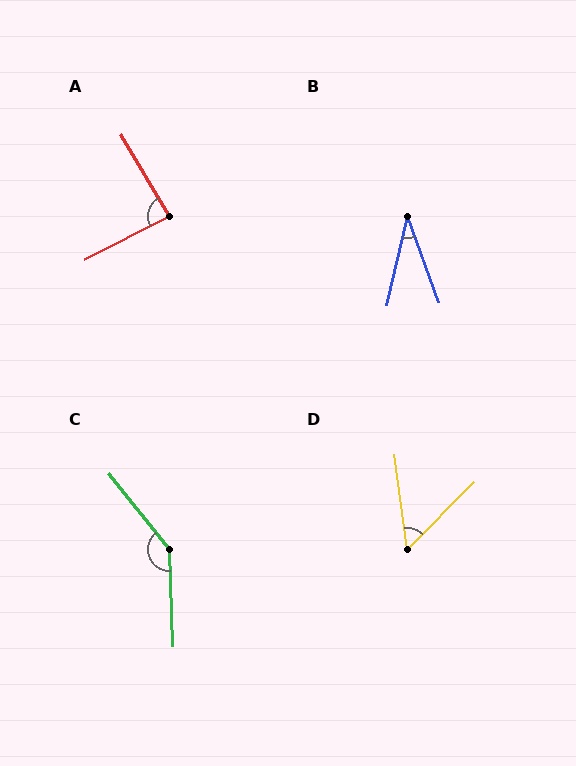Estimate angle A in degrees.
Approximately 86 degrees.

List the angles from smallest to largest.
B (34°), D (53°), A (86°), C (144°).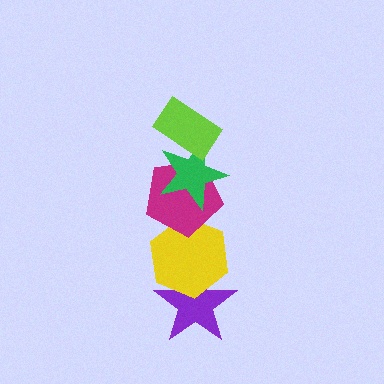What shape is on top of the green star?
The lime rectangle is on top of the green star.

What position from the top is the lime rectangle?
The lime rectangle is 1st from the top.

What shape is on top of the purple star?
The yellow hexagon is on top of the purple star.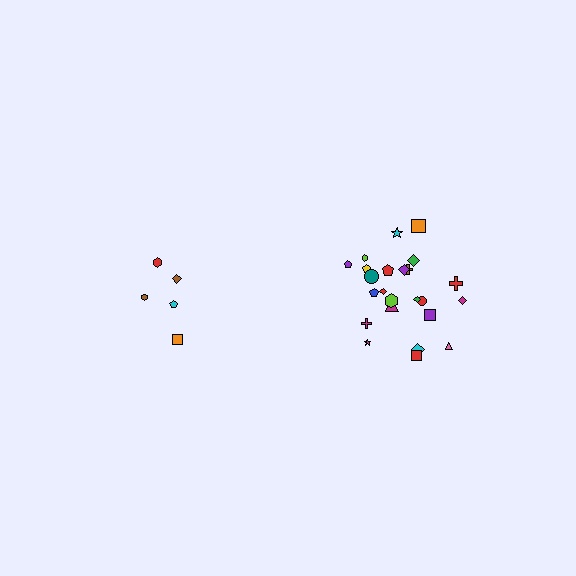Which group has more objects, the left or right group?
The right group.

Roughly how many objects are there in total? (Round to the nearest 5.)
Roughly 30 objects in total.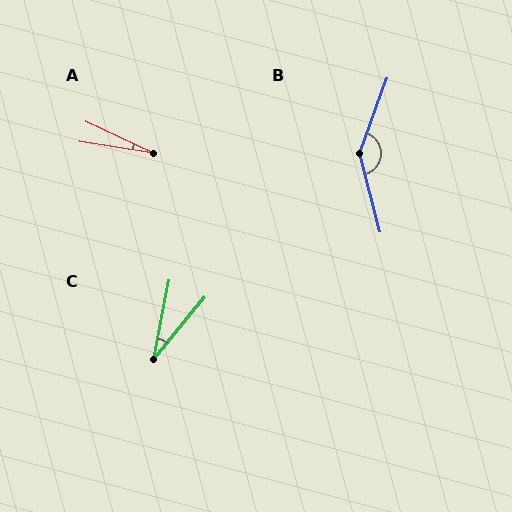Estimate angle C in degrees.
Approximately 28 degrees.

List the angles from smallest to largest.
A (16°), C (28°), B (145°).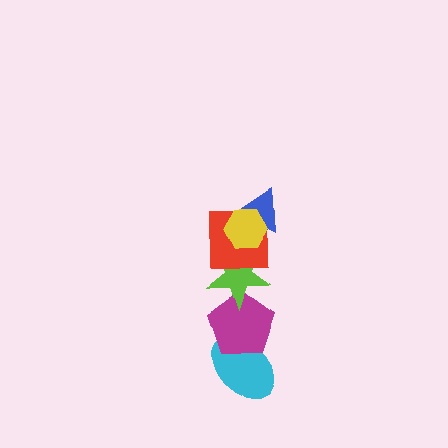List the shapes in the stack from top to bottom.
From top to bottom: the yellow hexagon, the blue triangle, the red square, the lime star, the magenta pentagon, the cyan ellipse.